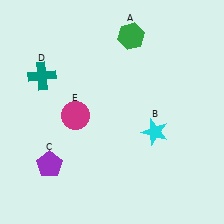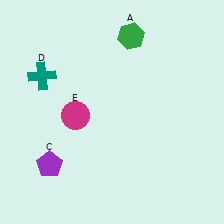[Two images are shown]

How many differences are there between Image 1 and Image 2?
There is 1 difference between the two images.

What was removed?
The cyan star (B) was removed in Image 2.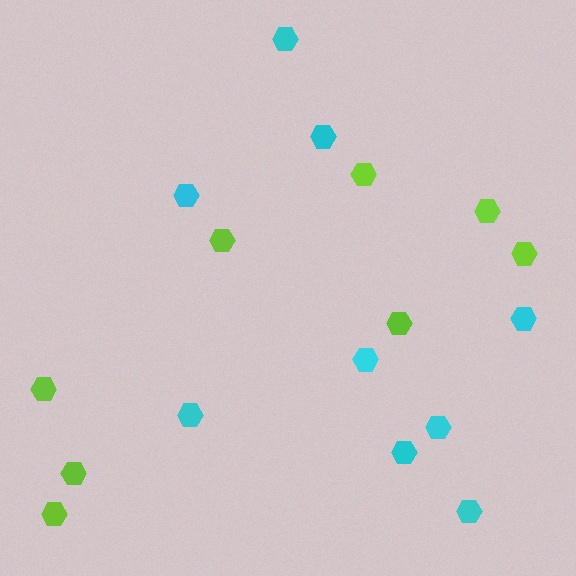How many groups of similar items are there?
There are 2 groups: one group of cyan hexagons (9) and one group of lime hexagons (8).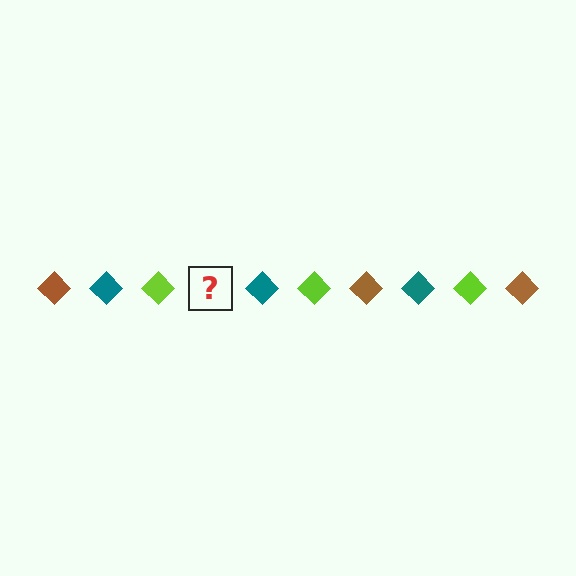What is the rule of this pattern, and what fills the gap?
The rule is that the pattern cycles through brown, teal, lime diamonds. The gap should be filled with a brown diamond.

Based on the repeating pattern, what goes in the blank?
The blank should be a brown diamond.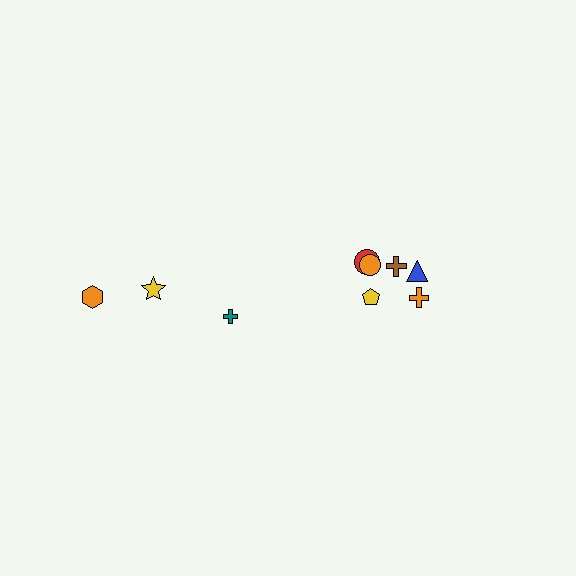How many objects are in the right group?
There are 6 objects.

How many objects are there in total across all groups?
There are 9 objects.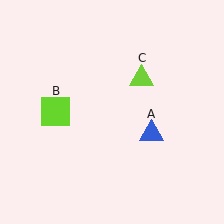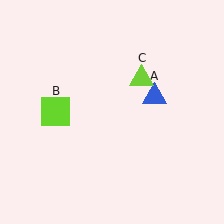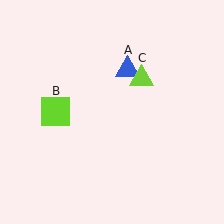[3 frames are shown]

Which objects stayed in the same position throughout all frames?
Lime square (object B) and lime triangle (object C) remained stationary.